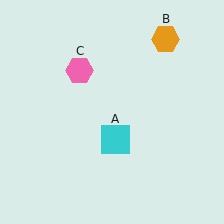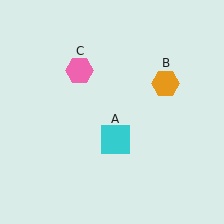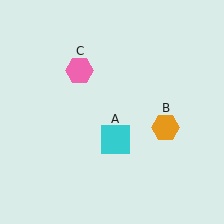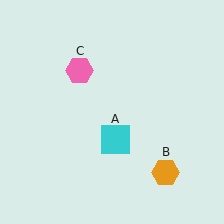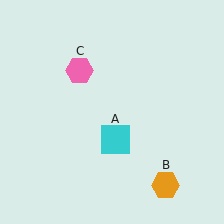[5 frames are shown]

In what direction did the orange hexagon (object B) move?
The orange hexagon (object B) moved down.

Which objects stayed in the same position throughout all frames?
Cyan square (object A) and pink hexagon (object C) remained stationary.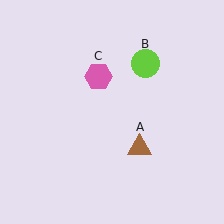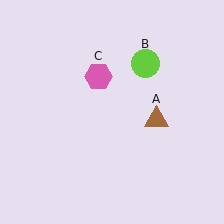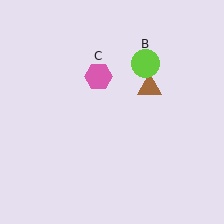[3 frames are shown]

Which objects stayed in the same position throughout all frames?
Lime circle (object B) and pink hexagon (object C) remained stationary.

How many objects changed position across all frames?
1 object changed position: brown triangle (object A).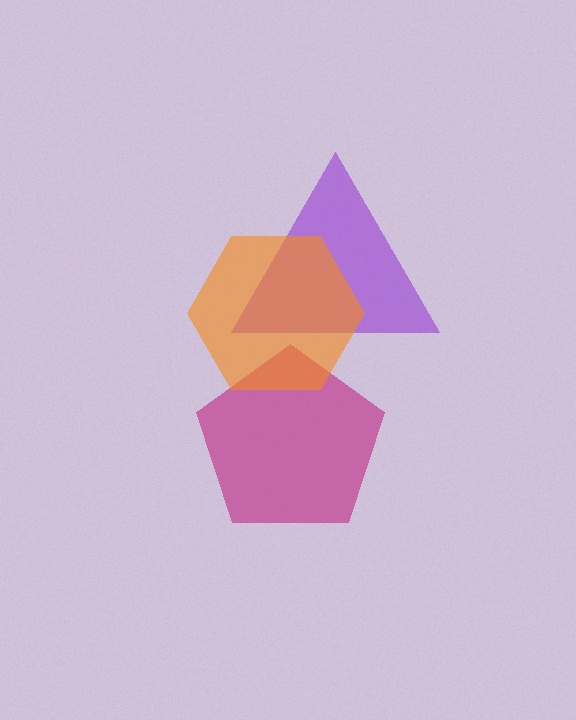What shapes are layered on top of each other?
The layered shapes are: a purple triangle, a magenta pentagon, an orange hexagon.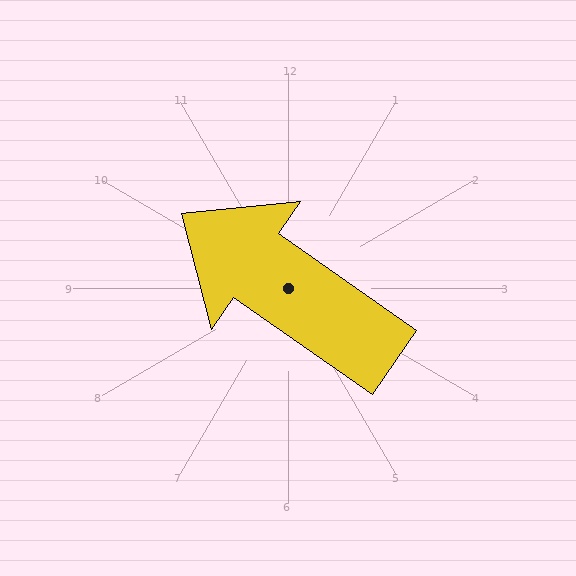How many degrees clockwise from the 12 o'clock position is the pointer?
Approximately 305 degrees.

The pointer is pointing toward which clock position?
Roughly 10 o'clock.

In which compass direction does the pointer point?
Northwest.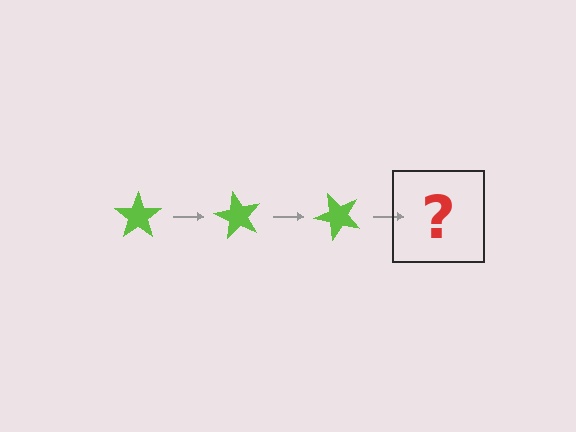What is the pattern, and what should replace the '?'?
The pattern is that the star rotates 60 degrees each step. The '?' should be a lime star rotated 180 degrees.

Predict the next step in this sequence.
The next step is a lime star rotated 180 degrees.